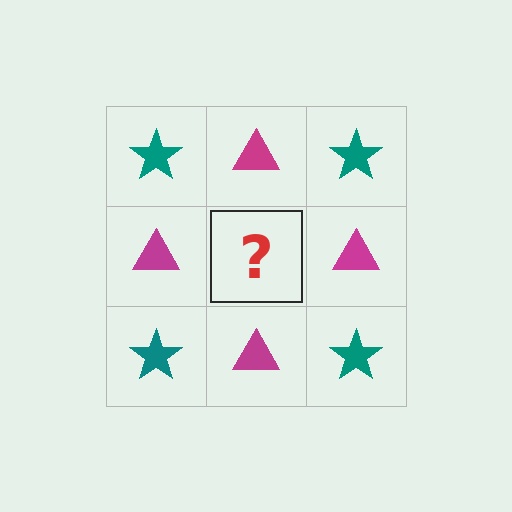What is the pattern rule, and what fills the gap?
The rule is that it alternates teal star and magenta triangle in a checkerboard pattern. The gap should be filled with a teal star.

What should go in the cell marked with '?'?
The missing cell should contain a teal star.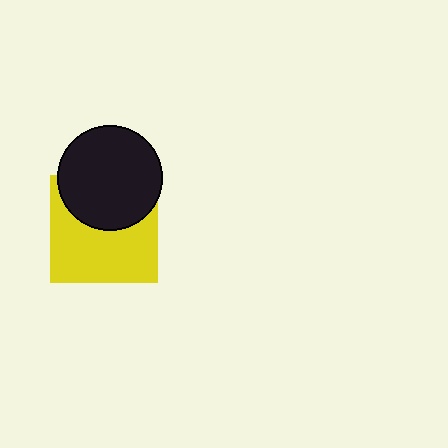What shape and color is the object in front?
The object in front is a black circle.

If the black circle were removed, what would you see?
You would see the complete yellow square.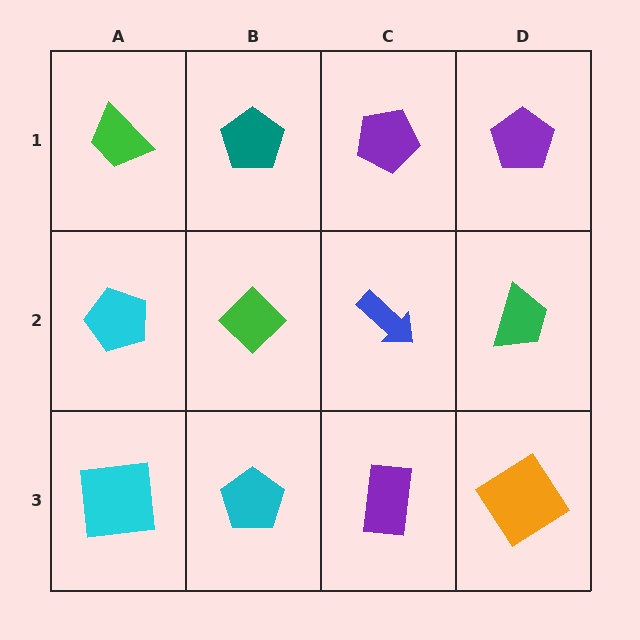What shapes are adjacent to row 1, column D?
A green trapezoid (row 2, column D), a purple pentagon (row 1, column C).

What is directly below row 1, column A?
A cyan pentagon.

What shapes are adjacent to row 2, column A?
A green trapezoid (row 1, column A), a cyan square (row 3, column A), a green diamond (row 2, column B).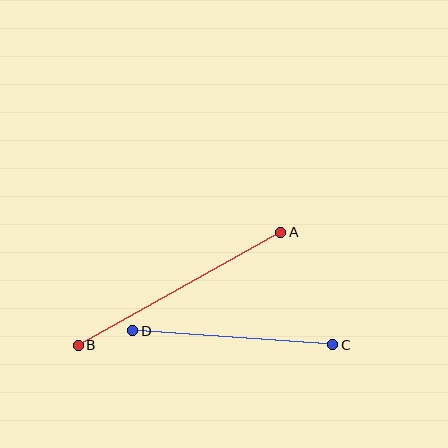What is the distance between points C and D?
The distance is approximately 201 pixels.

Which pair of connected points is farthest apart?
Points A and B are farthest apart.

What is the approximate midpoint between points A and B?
The midpoint is at approximately (179, 289) pixels.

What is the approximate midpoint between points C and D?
The midpoint is at approximately (233, 338) pixels.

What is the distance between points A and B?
The distance is approximately 232 pixels.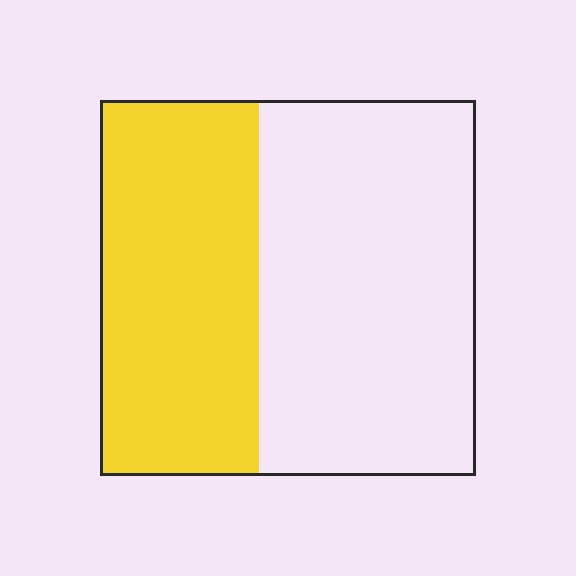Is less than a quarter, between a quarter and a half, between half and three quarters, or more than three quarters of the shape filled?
Between a quarter and a half.